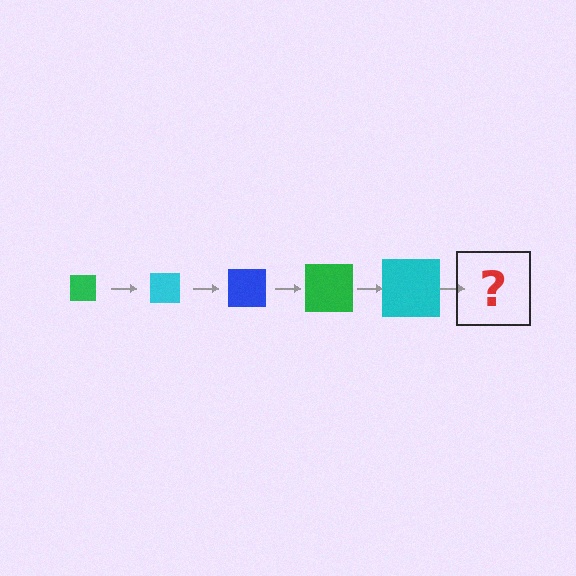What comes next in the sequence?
The next element should be a blue square, larger than the previous one.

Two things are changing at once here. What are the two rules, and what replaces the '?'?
The two rules are that the square grows larger each step and the color cycles through green, cyan, and blue. The '?' should be a blue square, larger than the previous one.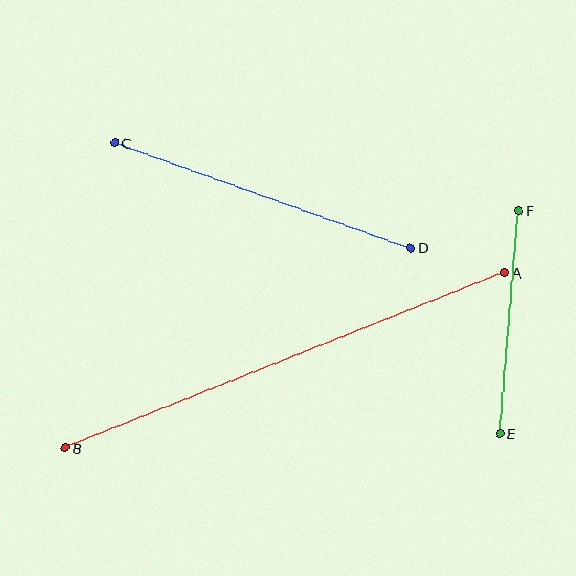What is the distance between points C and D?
The distance is approximately 314 pixels.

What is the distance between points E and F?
The distance is approximately 223 pixels.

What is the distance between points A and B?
The distance is approximately 473 pixels.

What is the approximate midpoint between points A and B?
The midpoint is at approximately (285, 360) pixels.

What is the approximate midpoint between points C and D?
The midpoint is at approximately (263, 195) pixels.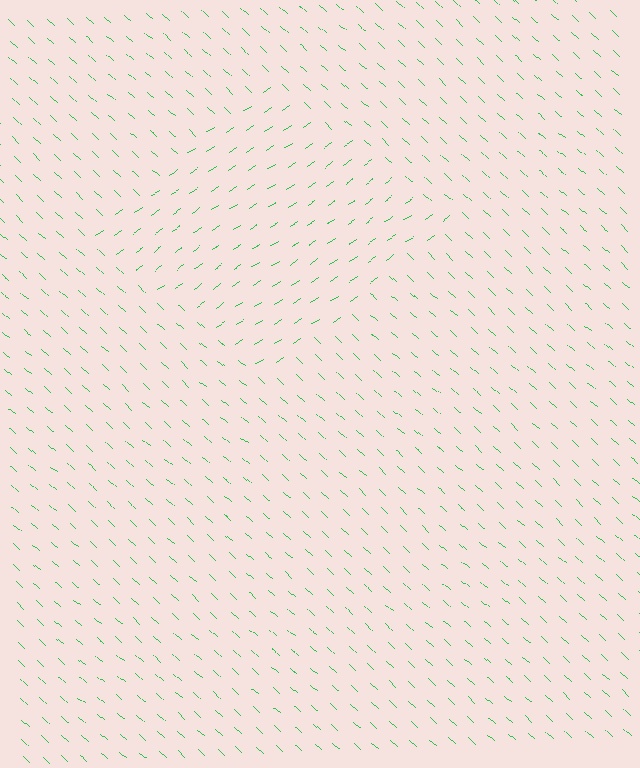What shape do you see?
I see a diamond.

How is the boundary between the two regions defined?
The boundary is defined purely by a change in line orientation (approximately 77 degrees difference). All lines are the same color and thickness.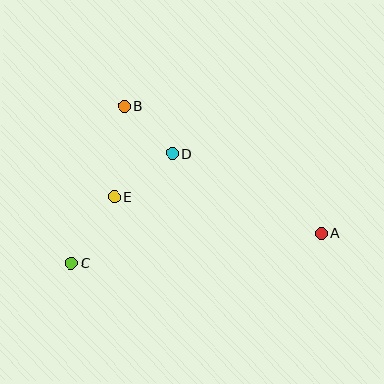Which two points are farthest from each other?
Points A and C are farthest from each other.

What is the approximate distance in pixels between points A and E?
The distance between A and E is approximately 211 pixels.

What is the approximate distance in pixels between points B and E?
The distance between B and E is approximately 91 pixels.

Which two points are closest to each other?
Points B and D are closest to each other.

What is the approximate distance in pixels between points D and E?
The distance between D and E is approximately 72 pixels.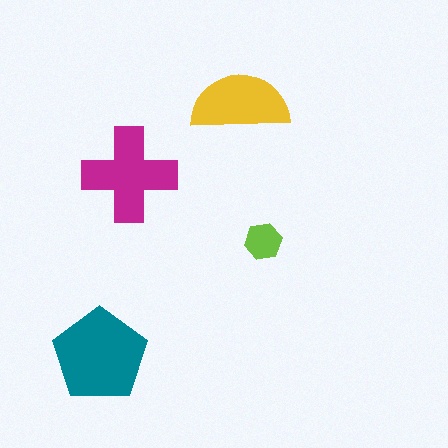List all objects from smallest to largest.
The lime hexagon, the yellow semicircle, the magenta cross, the teal pentagon.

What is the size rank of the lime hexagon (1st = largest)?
4th.